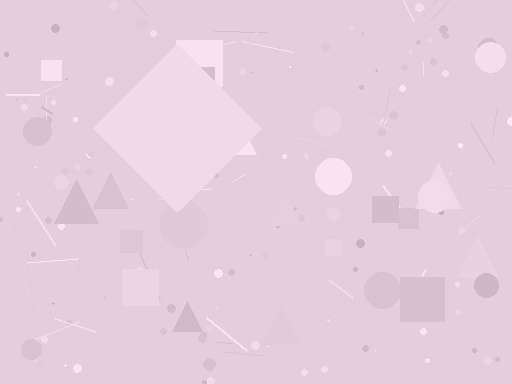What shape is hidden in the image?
A diamond is hidden in the image.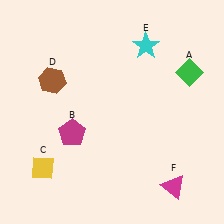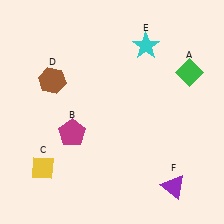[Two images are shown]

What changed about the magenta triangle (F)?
In Image 1, F is magenta. In Image 2, it changed to purple.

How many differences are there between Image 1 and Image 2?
There is 1 difference between the two images.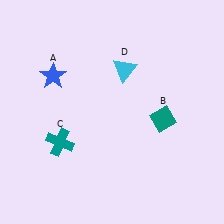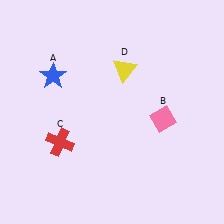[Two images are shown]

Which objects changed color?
B changed from teal to pink. C changed from teal to red. D changed from cyan to yellow.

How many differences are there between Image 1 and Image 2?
There are 3 differences between the two images.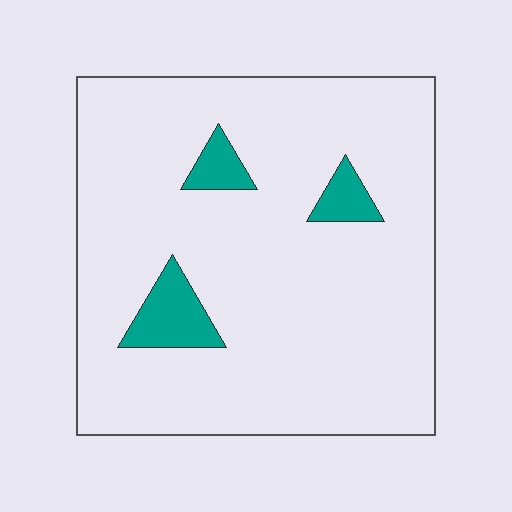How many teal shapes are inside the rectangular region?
3.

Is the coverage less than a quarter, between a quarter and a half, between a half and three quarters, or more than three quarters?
Less than a quarter.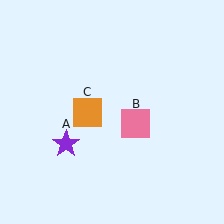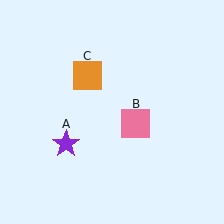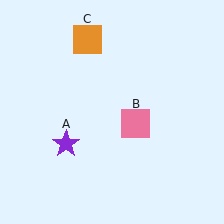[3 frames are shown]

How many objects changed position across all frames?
1 object changed position: orange square (object C).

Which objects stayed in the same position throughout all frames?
Purple star (object A) and pink square (object B) remained stationary.